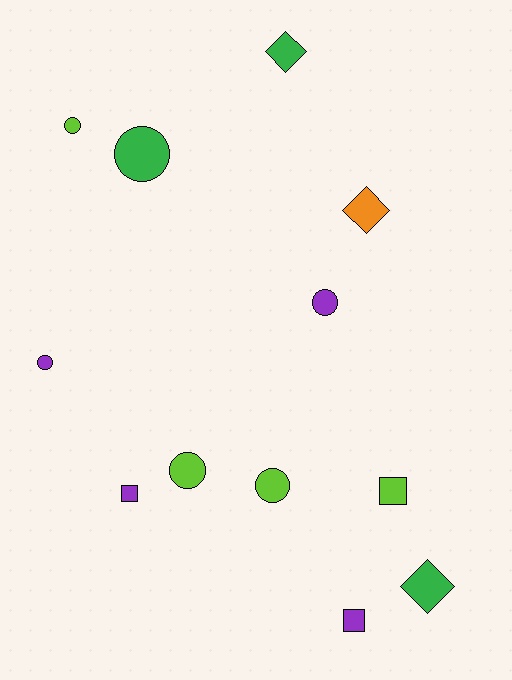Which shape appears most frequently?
Circle, with 6 objects.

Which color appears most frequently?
Lime, with 4 objects.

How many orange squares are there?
There are no orange squares.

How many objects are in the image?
There are 12 objects.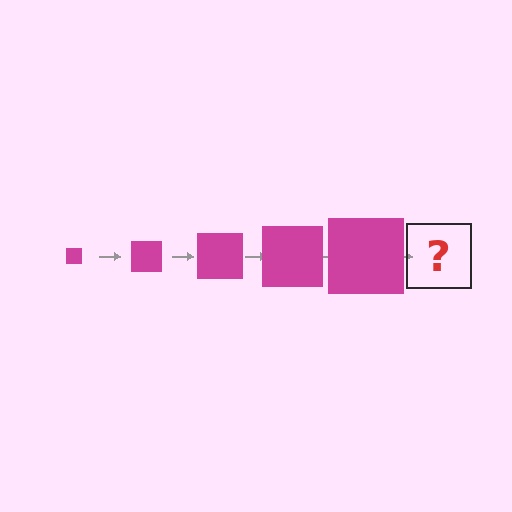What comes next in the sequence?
The next element should be a magenta square, larger than the previous one.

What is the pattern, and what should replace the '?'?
The pattern is that the square gets progressively larger each step. The '?' should be a magenta square, larger than the previous one.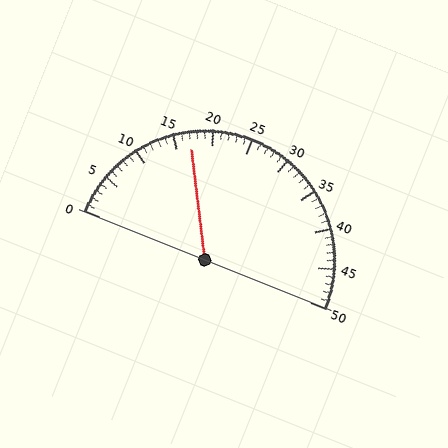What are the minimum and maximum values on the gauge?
The gauge ranges from 0 to 50.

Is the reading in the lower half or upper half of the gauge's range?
The reading is in the lower half of the range (0 to 50).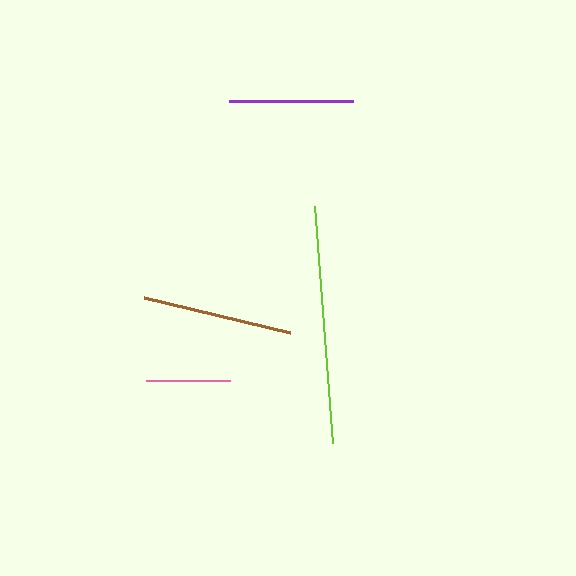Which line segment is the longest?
The lime line is the longest at approximately 238 pixels.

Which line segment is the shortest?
The pink line is the shortest at approximately 83 pixels.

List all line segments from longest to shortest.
From longest to shortest: lime, brown, purple, pink.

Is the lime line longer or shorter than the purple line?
The lime line is longer than the purple line.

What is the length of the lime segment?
The lime segment is approximately 238 pixels long.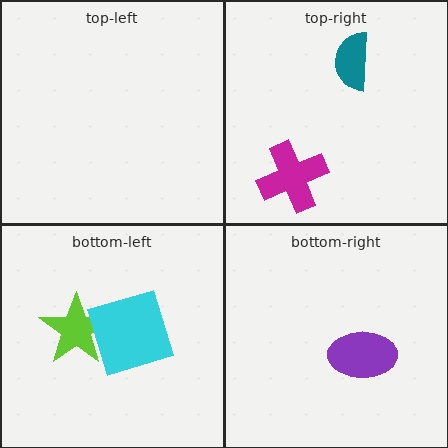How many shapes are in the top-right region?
2.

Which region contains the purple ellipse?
The bottom-right region.